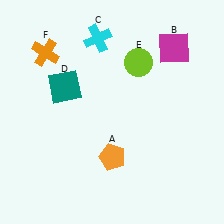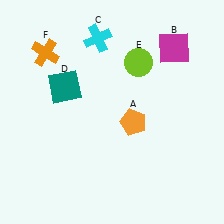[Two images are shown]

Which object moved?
The orange pentagon (A) moved up.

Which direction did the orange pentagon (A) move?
The orange pentagon (A) moved up.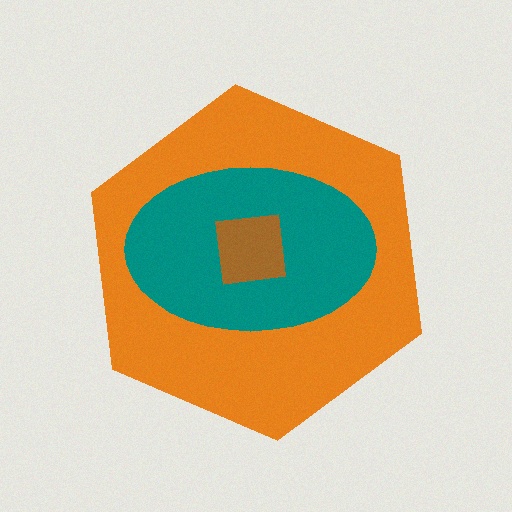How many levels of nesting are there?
3.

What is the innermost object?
The brown square.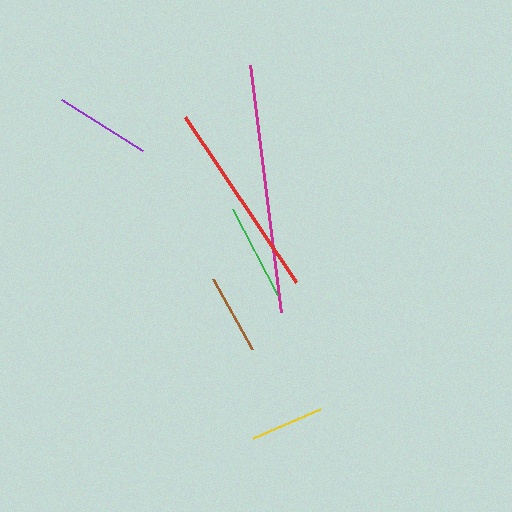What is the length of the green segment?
The green segment is approximately 97 pixels long.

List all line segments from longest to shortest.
From longest to shortest: magenta, red, green, purple, brown, yellow.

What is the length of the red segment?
The red segment is approximately 198 pixels long.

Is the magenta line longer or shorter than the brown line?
The magenta line is longer than the brown line.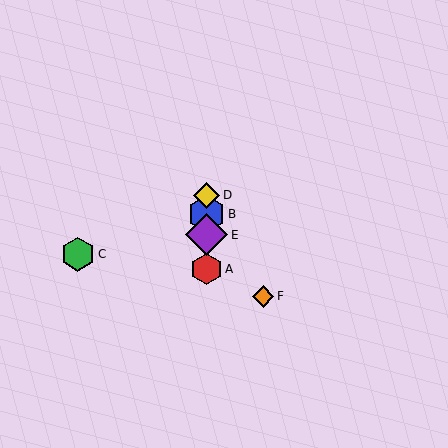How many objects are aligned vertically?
4 objects (A, B, D, E) are aligned vertically.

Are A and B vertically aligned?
Yes, both are at x≈207.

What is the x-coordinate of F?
Object F is at x≈263.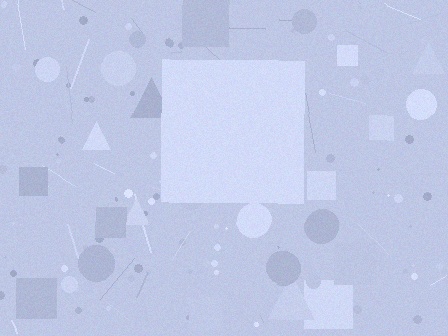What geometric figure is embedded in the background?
A square is embedded in the background.